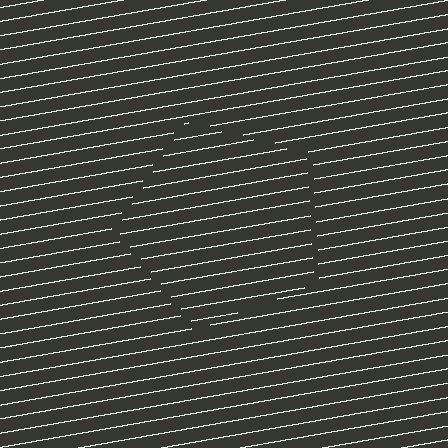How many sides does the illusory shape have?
5 sides — the line-ends trace a pentagon.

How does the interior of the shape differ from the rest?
The interior of the shape contains the same grating, shifted by half a period — the contour is defined by the phase discontinuity where line-ends from the inner and outer gratings abut.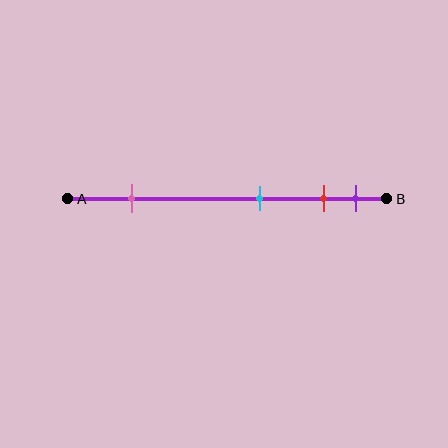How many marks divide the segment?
There are 4 marks dividing the segment.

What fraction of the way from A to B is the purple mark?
The purple mark is approximately 90% (0.9) of the way from A to B.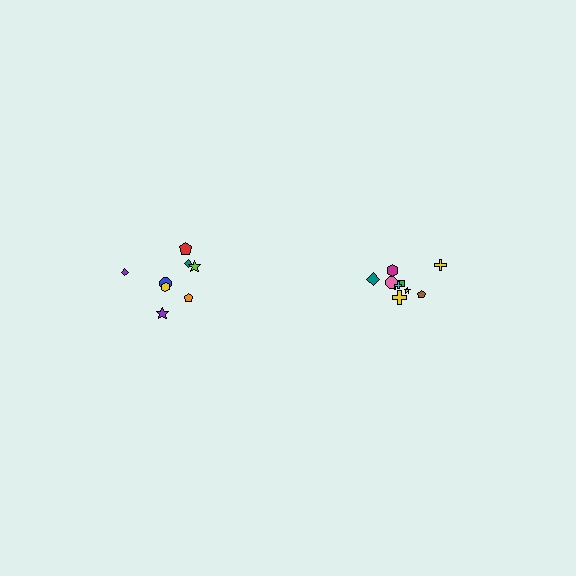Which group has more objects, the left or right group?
The right group.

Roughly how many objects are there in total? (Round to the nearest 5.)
Roughly 20 objects in total.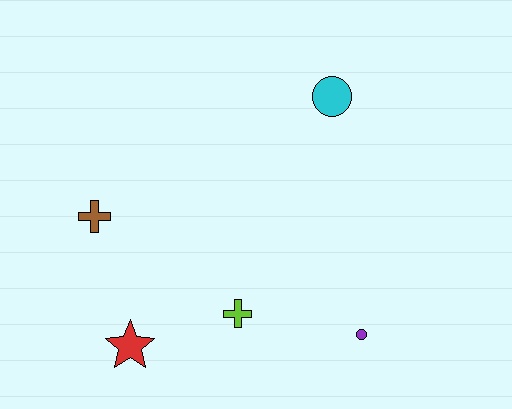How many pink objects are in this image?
There are no pink objects.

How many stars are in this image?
There is 1 star.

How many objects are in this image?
There are 5 objects.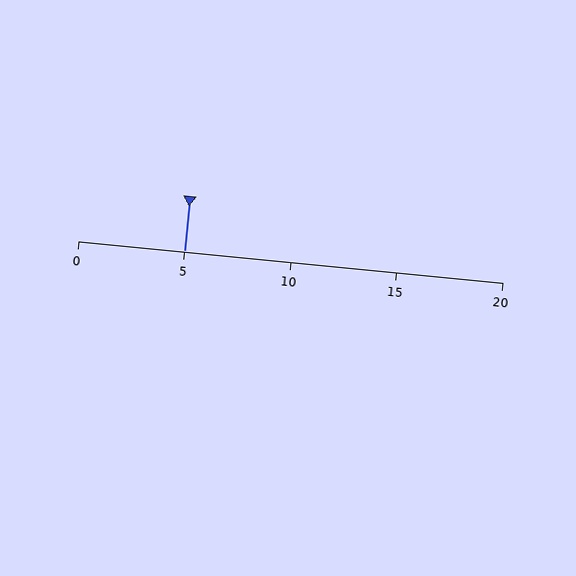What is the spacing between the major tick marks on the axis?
The major ticks are spaced 5 apart.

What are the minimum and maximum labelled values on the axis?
The axis runs from 0 to 20.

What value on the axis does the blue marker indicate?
The marker indicates approximately 5.